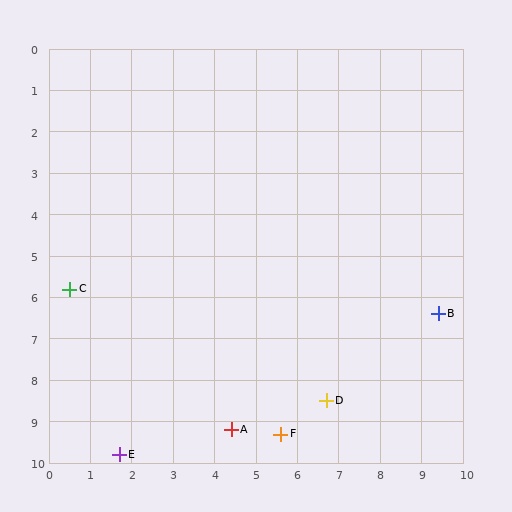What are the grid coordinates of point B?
Point B is at approximately (9.4, 6.4).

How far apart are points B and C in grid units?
Points B and C are about 8.9 grid units apart.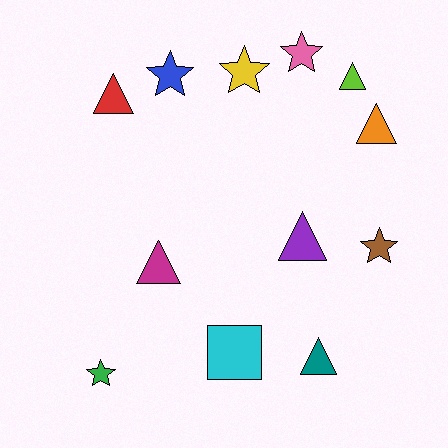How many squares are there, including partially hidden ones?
There is 1 square.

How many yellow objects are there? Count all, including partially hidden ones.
There is 1 yellow object.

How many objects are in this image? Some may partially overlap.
There are 12 objects.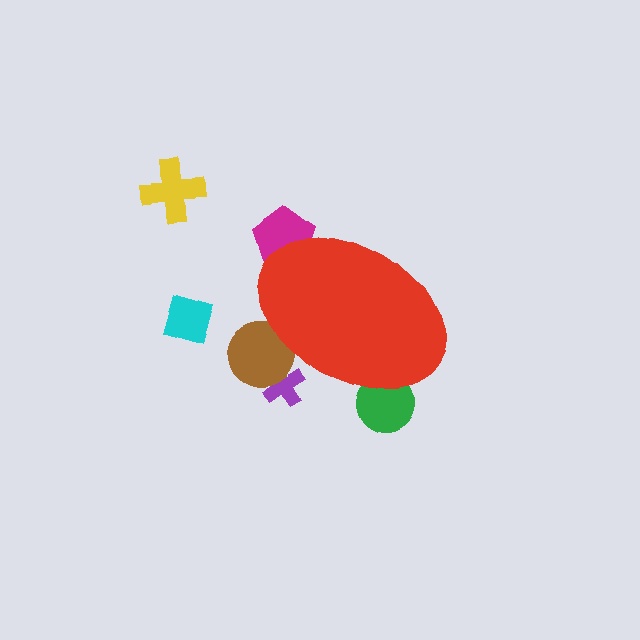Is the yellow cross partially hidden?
No, the yellow cross is fully visible.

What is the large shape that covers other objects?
A red ellipse.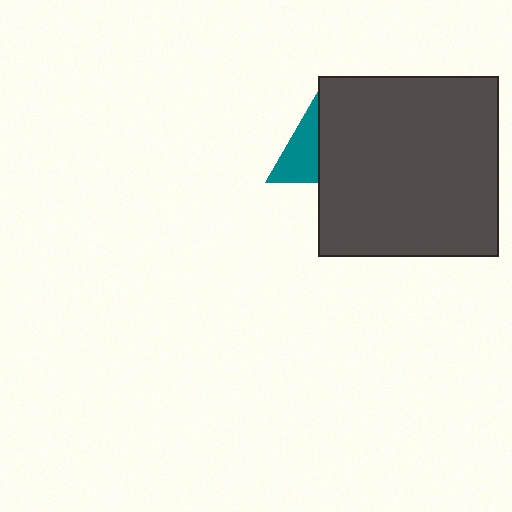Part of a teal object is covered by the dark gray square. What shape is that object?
It is a triangle.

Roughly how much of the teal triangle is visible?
A small part of it is visible (roughly 45%).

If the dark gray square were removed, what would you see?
You would see the complete teal triangle.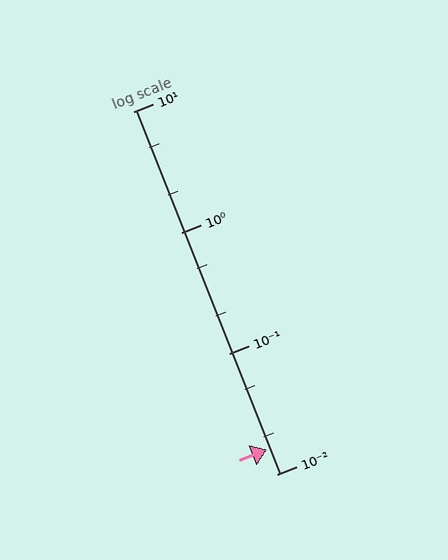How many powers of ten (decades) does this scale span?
The scale spans 3 decades, from 0.01 to 10.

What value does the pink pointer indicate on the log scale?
The pointer indicates approximately 0.016.